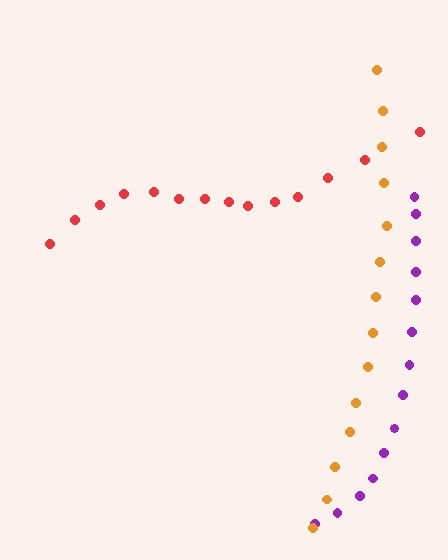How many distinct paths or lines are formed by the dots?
There are 3 distinct paths.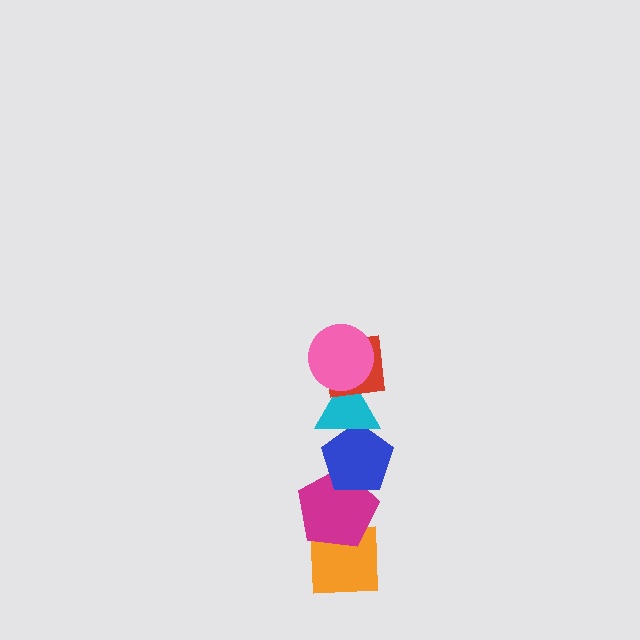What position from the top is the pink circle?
The pink circle is 1st from the top.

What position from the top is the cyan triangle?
The cyan triangle is 3rd from the top.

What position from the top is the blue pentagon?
The blue pentagon is 4th from the top.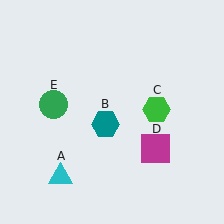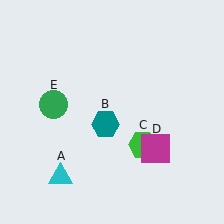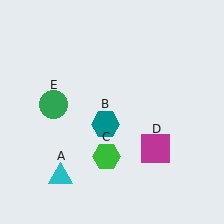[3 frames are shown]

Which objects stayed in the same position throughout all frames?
Cyan triangle (object A) and teal hexagon (object B) and magenta square (object D) and green circle (object E) remained stationary.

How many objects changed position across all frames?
1 object changed position: green hexagon (object C).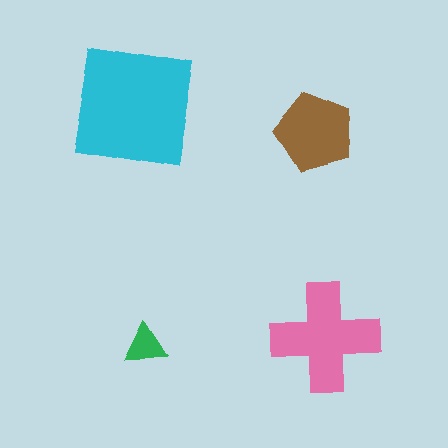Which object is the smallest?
The green triangle.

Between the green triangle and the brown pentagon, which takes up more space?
The brown pentagon.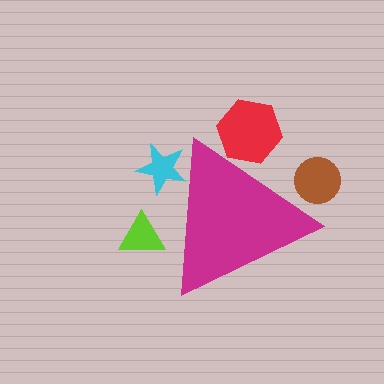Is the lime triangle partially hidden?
Yes, the lime triangle is partially hidden behind the magenta triangle.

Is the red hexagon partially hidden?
Yes, the red hexagon is partially hidden behind the magenta triangle.